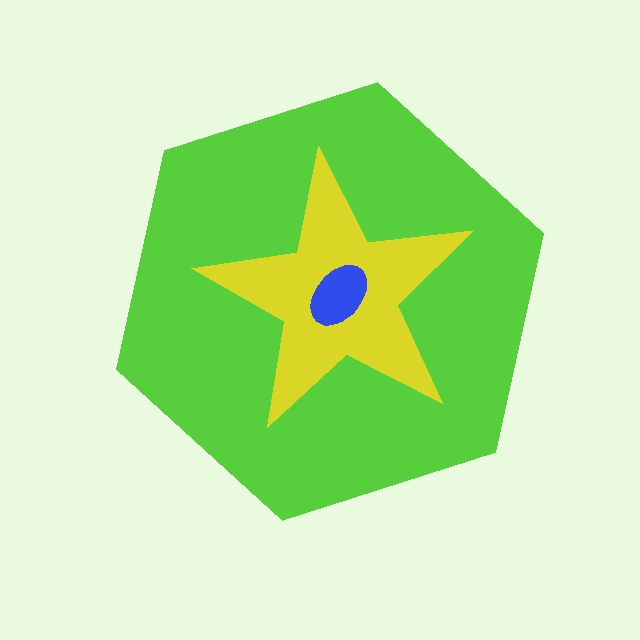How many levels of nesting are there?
3.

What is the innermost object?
The blue ellipse.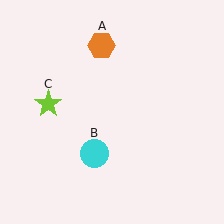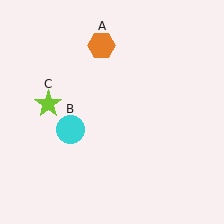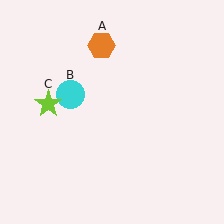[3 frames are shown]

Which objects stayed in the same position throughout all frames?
Orange hexagon (object A) and lime star (object C) remained stationary.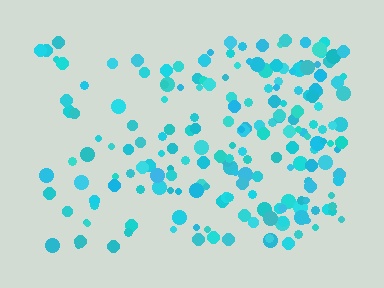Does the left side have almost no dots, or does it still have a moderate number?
Still a moderate number, just noticeably fewer than the right.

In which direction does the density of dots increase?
From left to right, with the right side densest.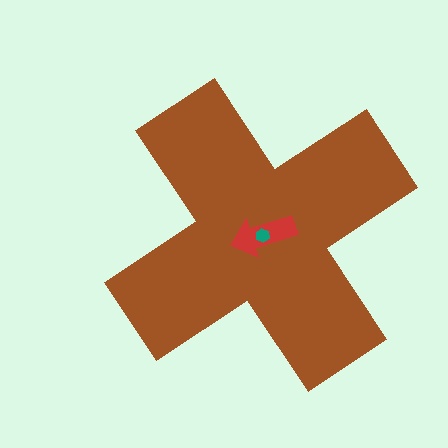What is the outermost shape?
The brown cross.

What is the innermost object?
The teal hexagon.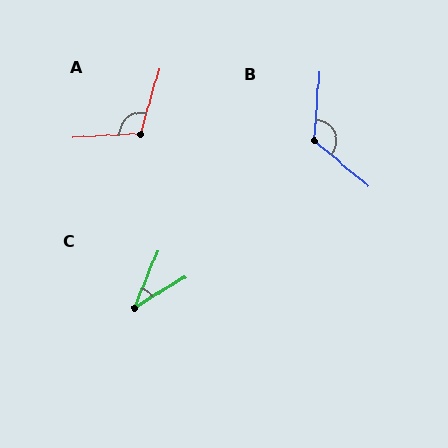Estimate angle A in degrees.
Approximately 110 degrees.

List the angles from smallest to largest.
C (36°), A (110°), B (126°).